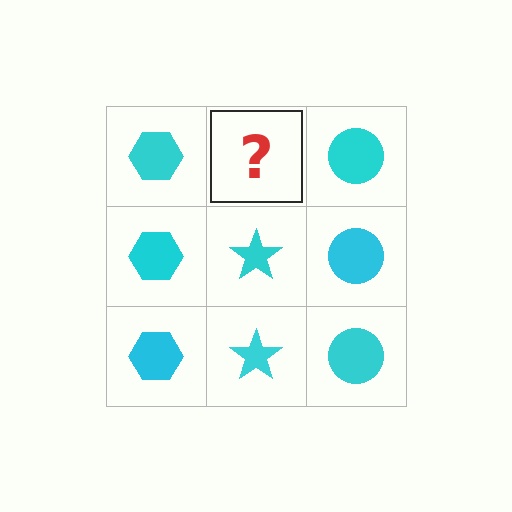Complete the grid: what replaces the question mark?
The question mark should be replaced with a cyan star.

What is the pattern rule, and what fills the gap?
The rule is that each column has a consistent shape. The gap should be filled with a cyan star.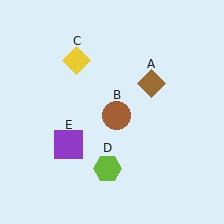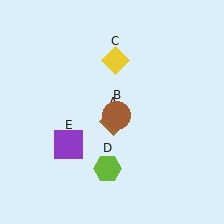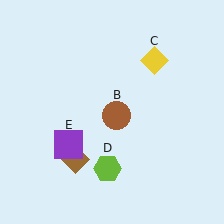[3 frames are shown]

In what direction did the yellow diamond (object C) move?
The yellow diamond (object C) moved right.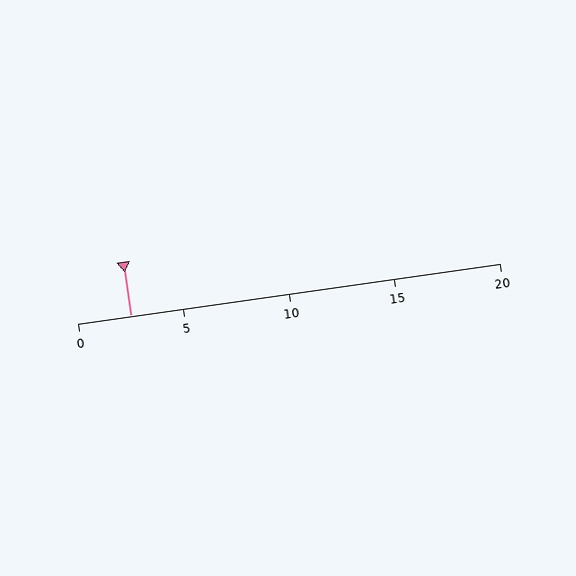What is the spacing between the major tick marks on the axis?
The major ticks are spaced 5 apart.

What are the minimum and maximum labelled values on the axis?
The axis runs from 0 to 20.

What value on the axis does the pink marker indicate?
The marker indicates approximately 2.5.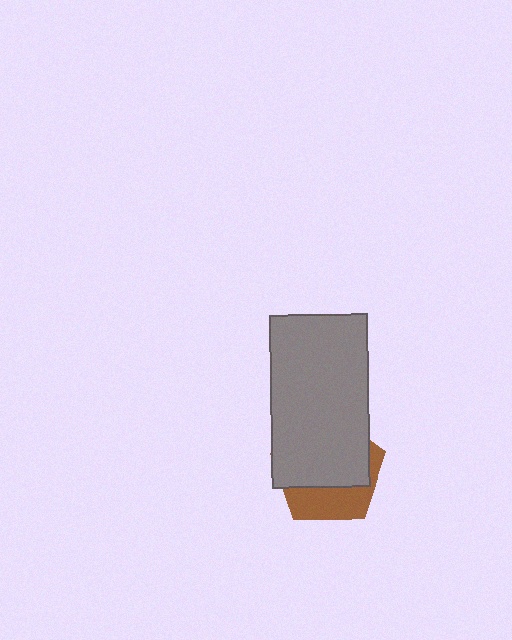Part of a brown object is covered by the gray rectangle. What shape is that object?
It is a pentagon.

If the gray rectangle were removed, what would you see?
You would see the complete brown pentagon.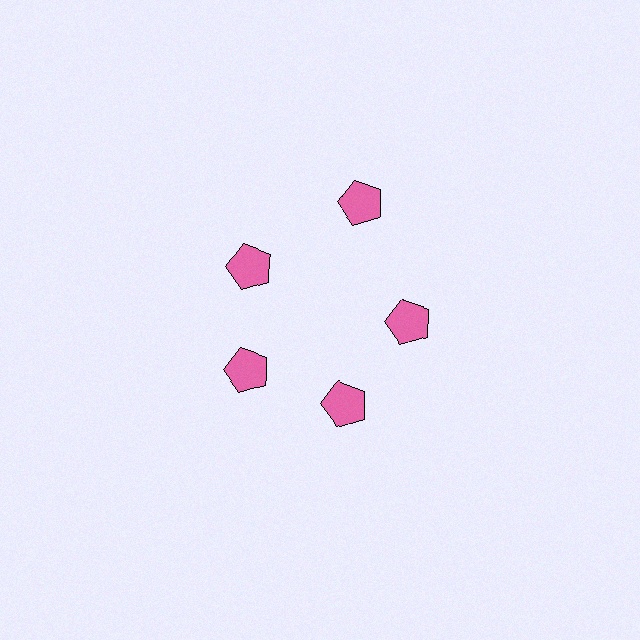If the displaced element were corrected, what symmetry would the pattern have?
It would have 5-fold rotational symmetry — the pattern would map onto itself every 72 degrees.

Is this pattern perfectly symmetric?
No. The 5 pink pentagons are arranged in a ring, but one element near the 1 o'clock position is pushed outward from the center, breaking the 5-fold rotational symmetry.